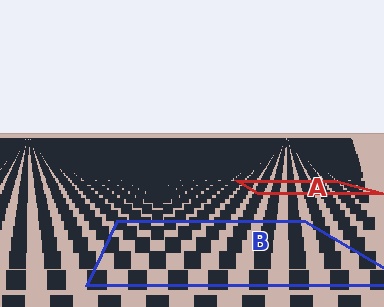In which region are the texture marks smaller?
The texture marks are smaller in region A, because it is farther away.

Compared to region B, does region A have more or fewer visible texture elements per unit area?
Region A has more texture elements per unit area — they are packed more densely because it is farther away.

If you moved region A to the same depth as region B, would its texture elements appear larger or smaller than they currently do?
They would appear larger. At a closer depth, the same texture elements are projected at a bigger on-screen size.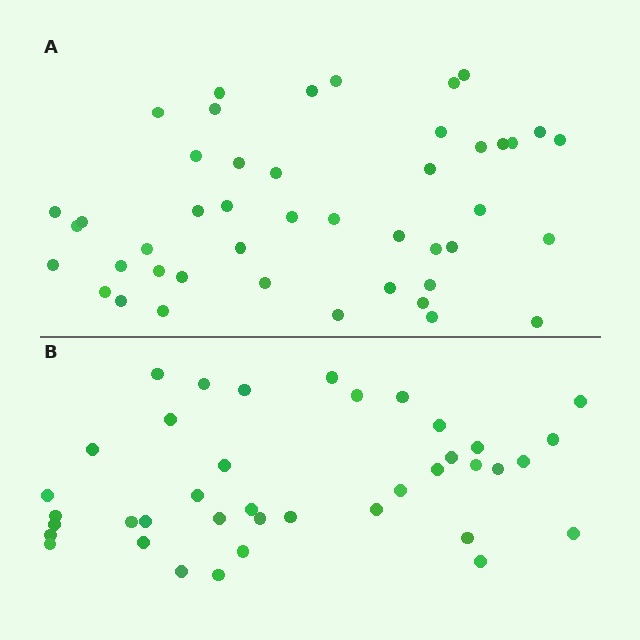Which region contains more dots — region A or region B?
Region A (the top region) has more dots.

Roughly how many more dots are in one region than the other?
Region A has about 6 more dots than region B.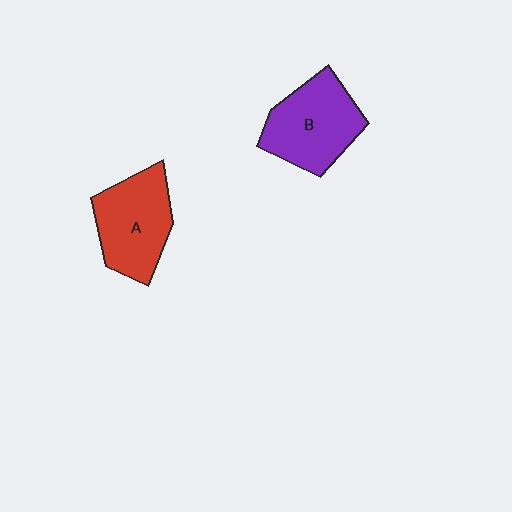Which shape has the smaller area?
Shape A (red).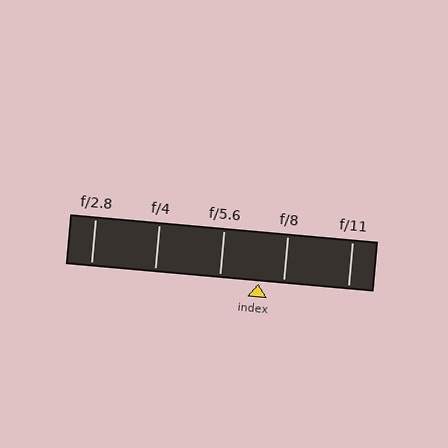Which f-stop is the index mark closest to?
The index mark is closest to f/8.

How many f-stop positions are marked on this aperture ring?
There are 5 f-stop positions marked.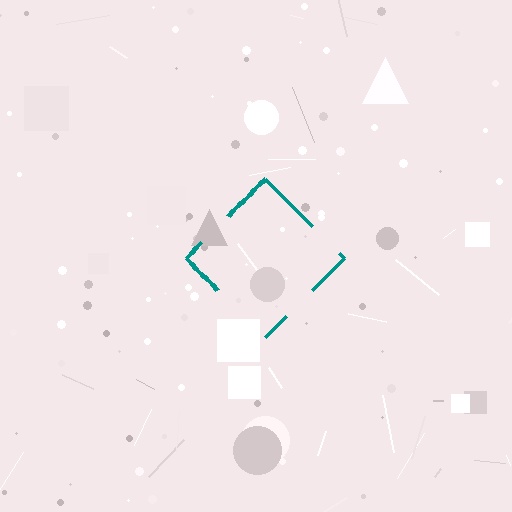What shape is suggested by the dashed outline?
The dashed outline suggests a diamond.